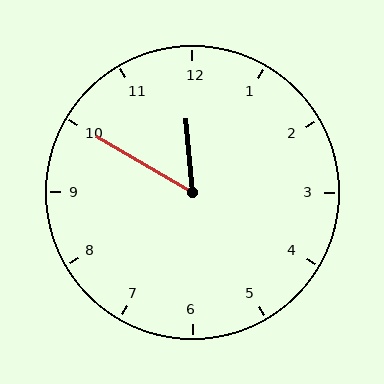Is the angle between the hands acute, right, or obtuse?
It is acute.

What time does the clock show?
11:50.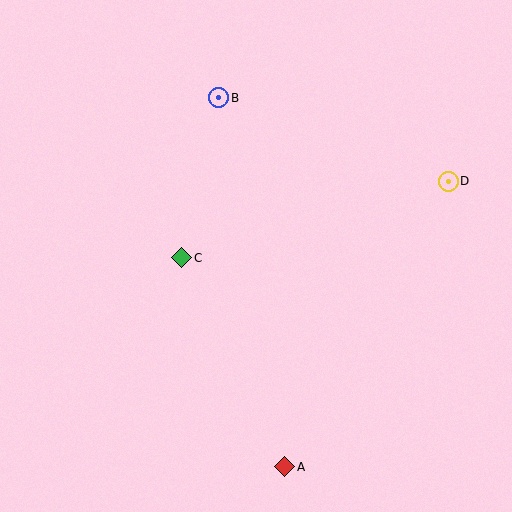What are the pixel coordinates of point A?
Point A is at (285, 467).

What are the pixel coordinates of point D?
Point D is at (448, 181).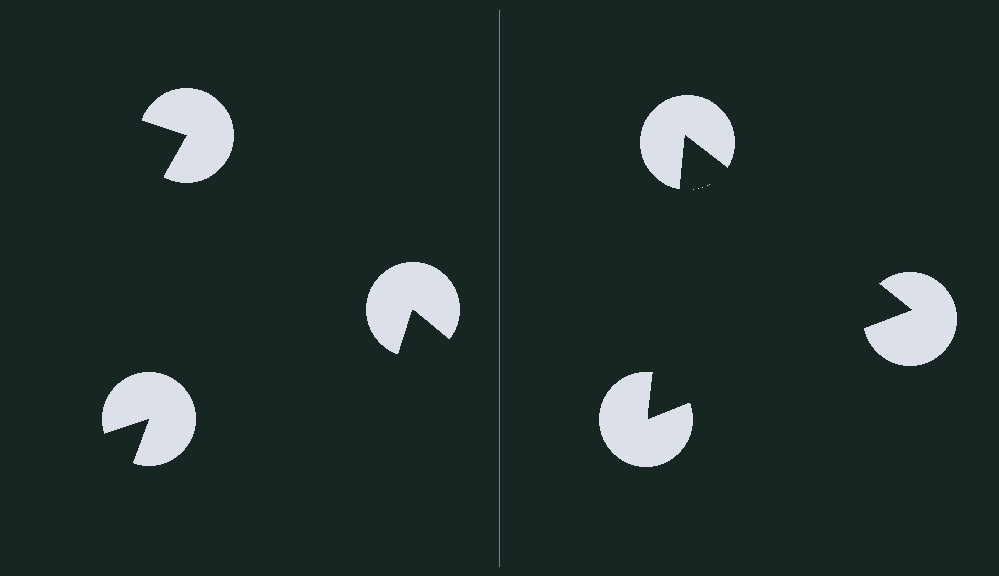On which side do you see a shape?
An illusory triangle appears on the right side. On the left side the wedge cuts are rotated, so no coherent shape forms.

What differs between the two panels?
The pac-man discs are positioned identically on both sides; only the wedge orientations differ. On the right they align to a triangle; on the left they are misaligned.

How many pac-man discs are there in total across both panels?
6 — 3 on each side.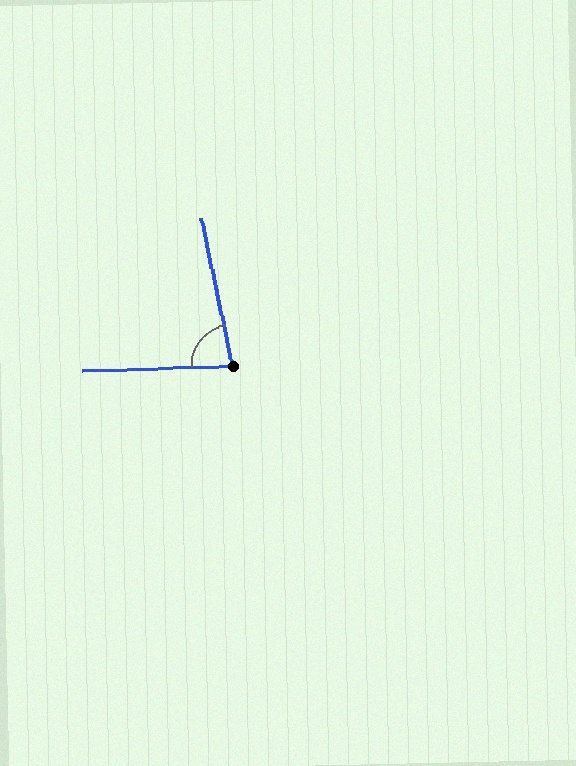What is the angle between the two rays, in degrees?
Approximately 80 degrees.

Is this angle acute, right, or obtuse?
It is acute.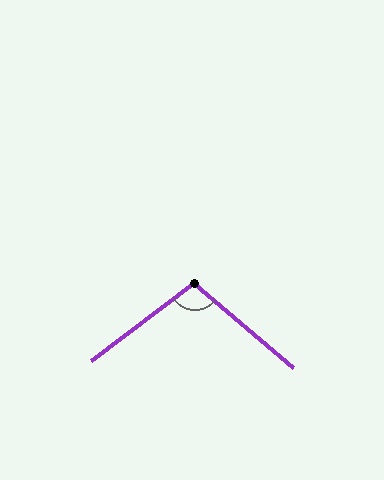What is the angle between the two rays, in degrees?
Approximately 102 degrees.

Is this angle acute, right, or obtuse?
It is obtuse.